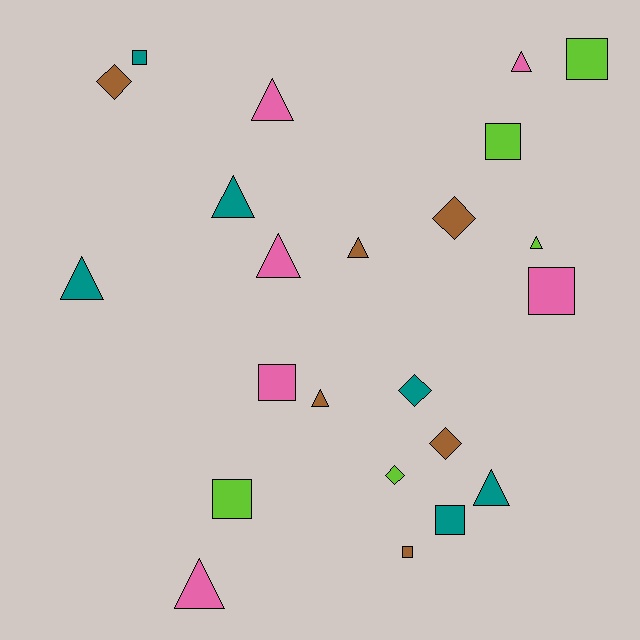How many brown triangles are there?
There are 2 brown triangles.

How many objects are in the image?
There are 23 objects.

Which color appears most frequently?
Pink, with 6 objects.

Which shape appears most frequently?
Triangle, with 10 objects.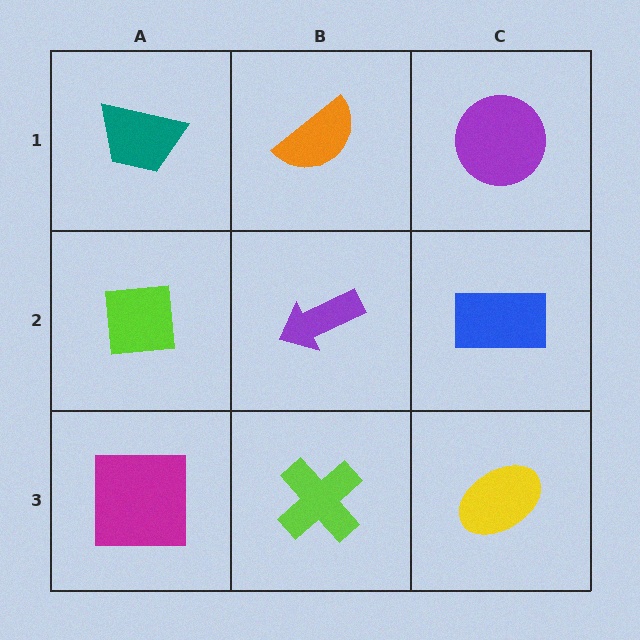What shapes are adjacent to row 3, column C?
A blue rectangle (row 2, column C), a lime cross (row 3, column B).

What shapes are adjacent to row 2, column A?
A teal trapezoid (row 1, column A), a magenta square (row 3, column A), a purple arrow (row 2, column B).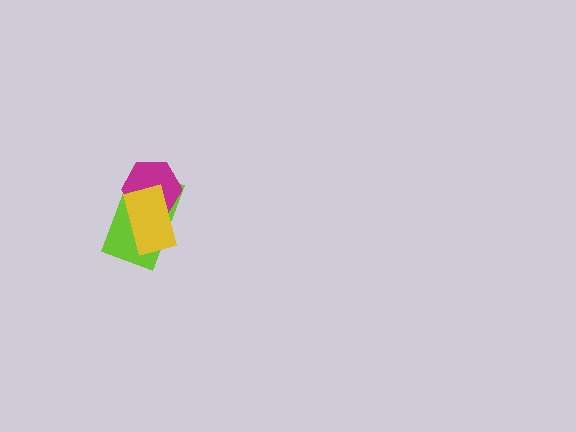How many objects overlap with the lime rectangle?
2 objects overlap with the lime rectangle.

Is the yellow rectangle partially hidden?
No, no other shape covers it.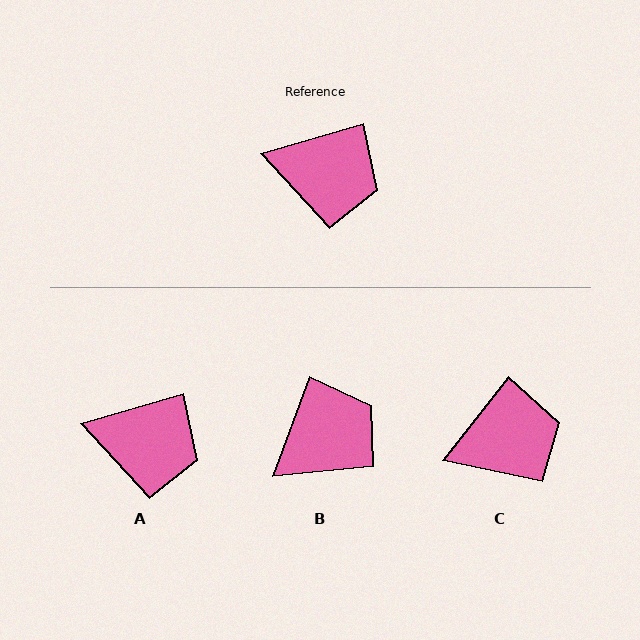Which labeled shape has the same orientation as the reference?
A.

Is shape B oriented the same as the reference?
No, it is off by about 53 degrees.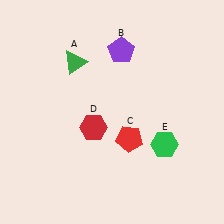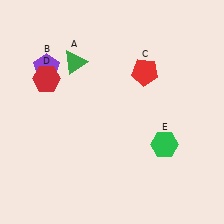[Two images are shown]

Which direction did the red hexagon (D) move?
The red hexagon (D) moved up.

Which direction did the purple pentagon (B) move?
The purple pentagon (B) moved left.